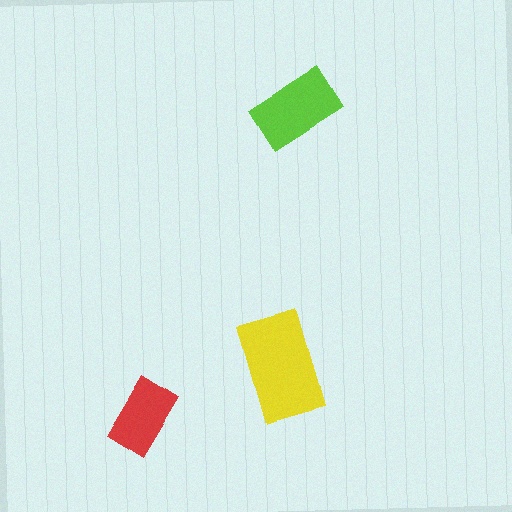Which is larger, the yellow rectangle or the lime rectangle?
The yellow one.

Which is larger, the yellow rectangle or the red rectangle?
The yellow one.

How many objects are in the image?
There are 3 objects in the image.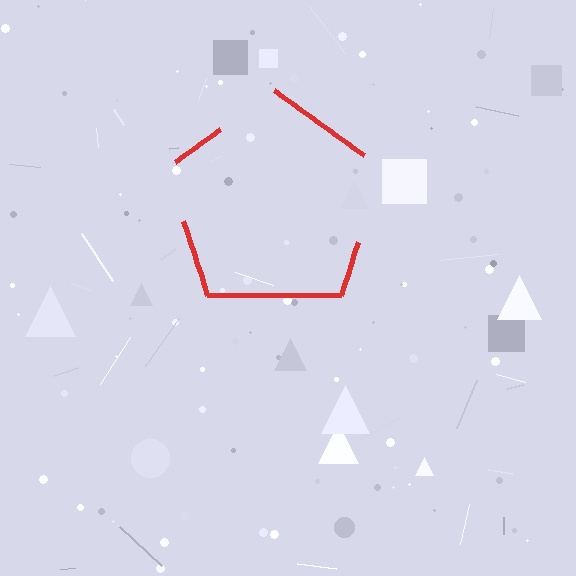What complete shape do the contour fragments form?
The contour fragments form a pentagon.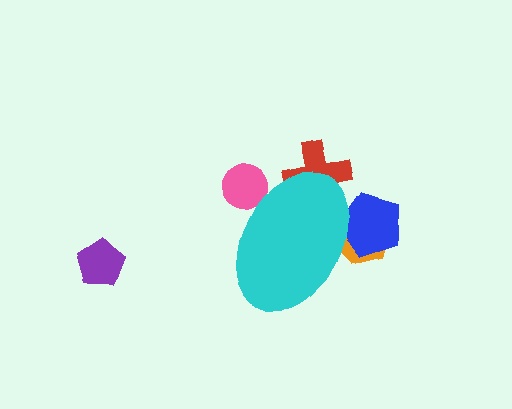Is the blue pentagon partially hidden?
Yes, the blue pentagon is partially hidden behind the cyan ellipse.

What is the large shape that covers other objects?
A cyan ellipse.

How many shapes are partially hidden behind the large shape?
4 shapes are partially hidden.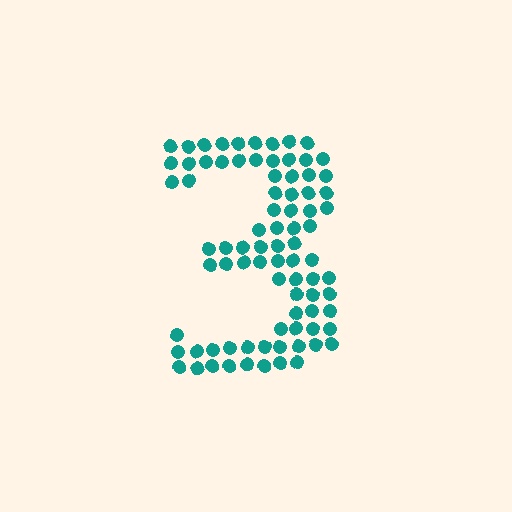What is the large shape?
The large shape is the digit 3.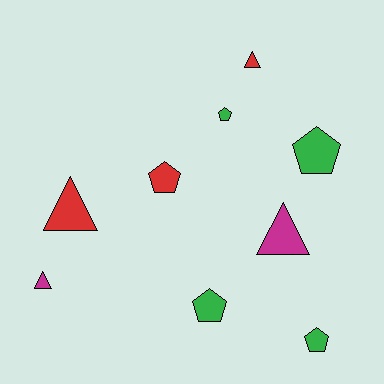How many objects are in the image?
There are 9 objects.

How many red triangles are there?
There are 2 red triangles.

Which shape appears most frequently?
Pentagon, with 5 objects.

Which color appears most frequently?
Green, with 4 objects.